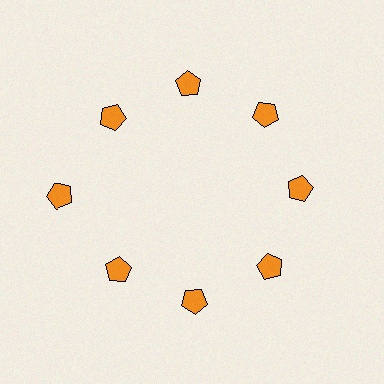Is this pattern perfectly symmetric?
No. The 8 orange pentagons are arranged in a ring, but one element near the 9 o'clock position is pushed outward from the center, breaking the 8-fold rotational symmetry.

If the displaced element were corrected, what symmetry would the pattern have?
It would have 8-fold rotational symmetry — the pattern would map onto itself every 45 degrees.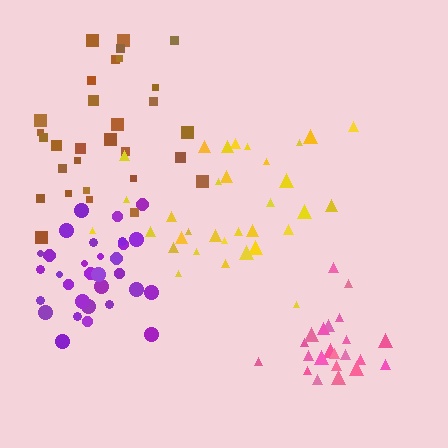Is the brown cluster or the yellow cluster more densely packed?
Yellow.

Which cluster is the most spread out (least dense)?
Brown.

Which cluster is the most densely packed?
Pink.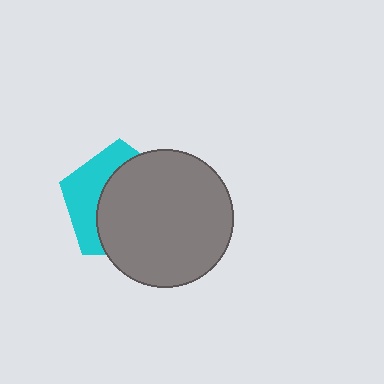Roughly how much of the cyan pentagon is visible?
A small part of it is visible (roughly 36%).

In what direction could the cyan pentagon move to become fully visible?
The cyan pentagon could move left. That would shift it out from behind the gray circle entirely.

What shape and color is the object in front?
The object in front is a gray circle.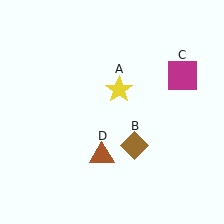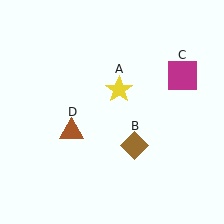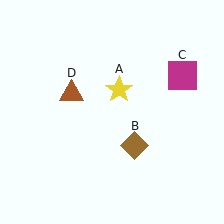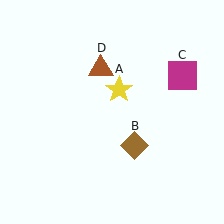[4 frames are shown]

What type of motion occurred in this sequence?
The brown triangle (object D) rotated clockwise around the center of the scene.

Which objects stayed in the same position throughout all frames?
Yellow star (object A) and brown diamond (object B) and magenta square (object C) remained stationary.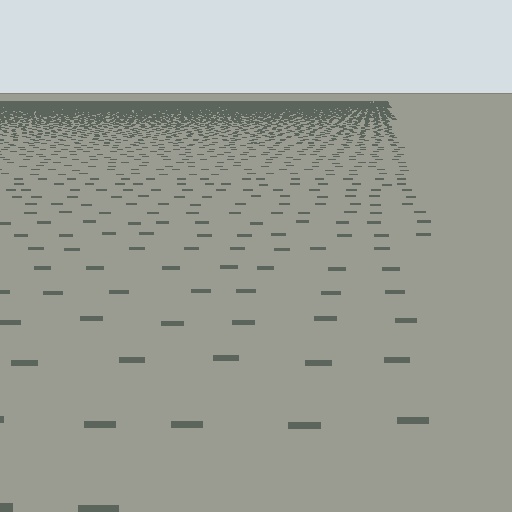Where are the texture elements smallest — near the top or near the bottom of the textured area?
Near the top.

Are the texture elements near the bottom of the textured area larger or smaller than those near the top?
Larger. Near the bottom, elements are closer to the viewer and appear at a bigger on-screen size.